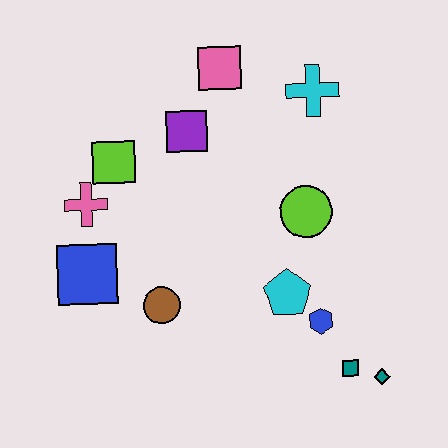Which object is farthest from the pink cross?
The teal diamond is farthest from the pink cross.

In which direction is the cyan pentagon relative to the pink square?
The cyan pentagon is below the pink square.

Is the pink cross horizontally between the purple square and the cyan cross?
No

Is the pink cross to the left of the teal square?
Yes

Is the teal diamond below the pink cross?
Yes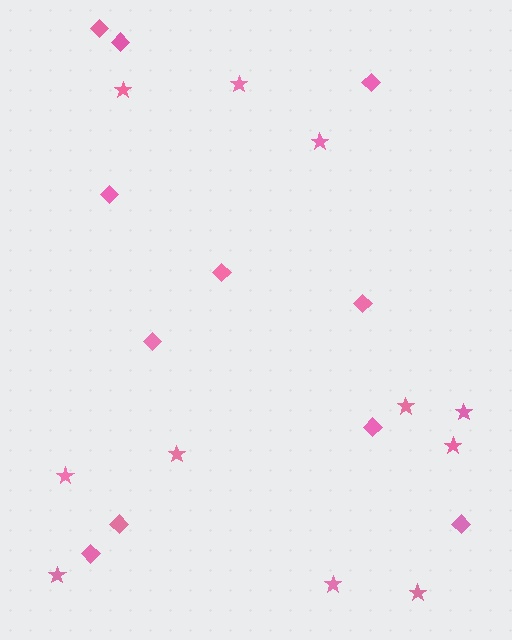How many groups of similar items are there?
There are 2 groups: one group of stars (11) and one group of diamonds (11).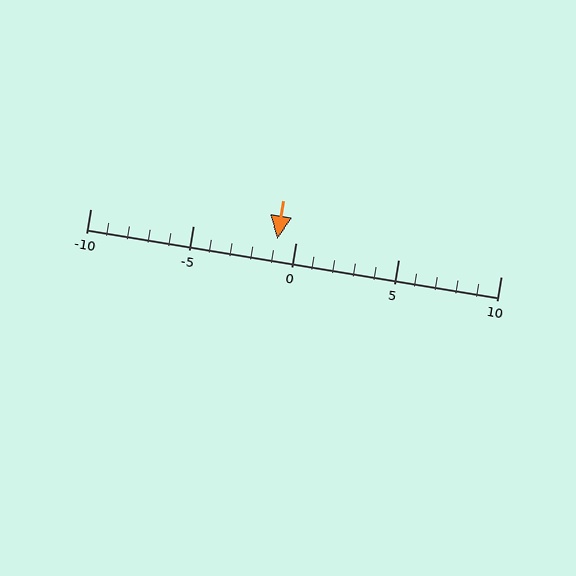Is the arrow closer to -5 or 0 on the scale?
The arrow is closer to 0.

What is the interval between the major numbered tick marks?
The major tick marks are spaced 5 units apart.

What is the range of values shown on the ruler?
The ruler shows values from -10 to 10.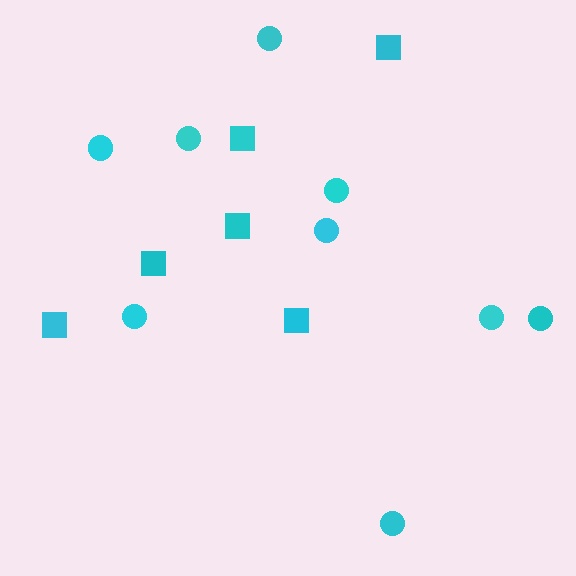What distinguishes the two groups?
There are 2 groups: one group of squares (6) and one group of circles (9).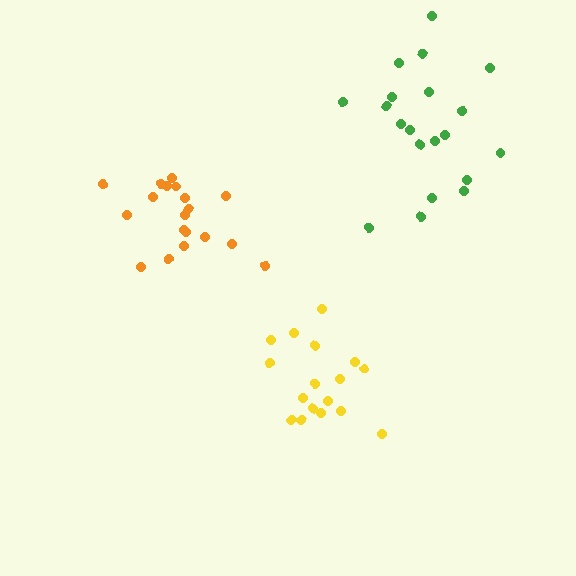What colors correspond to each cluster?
The clusters are colored: yellow, green, orange.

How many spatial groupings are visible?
There are 3 spatial groupings.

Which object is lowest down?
The yellow cluster is bottommost.